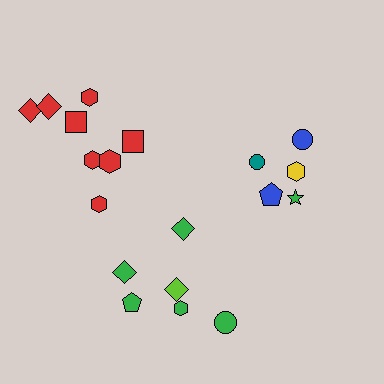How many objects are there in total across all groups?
There are 19 objects.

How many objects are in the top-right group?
There are 5 objects.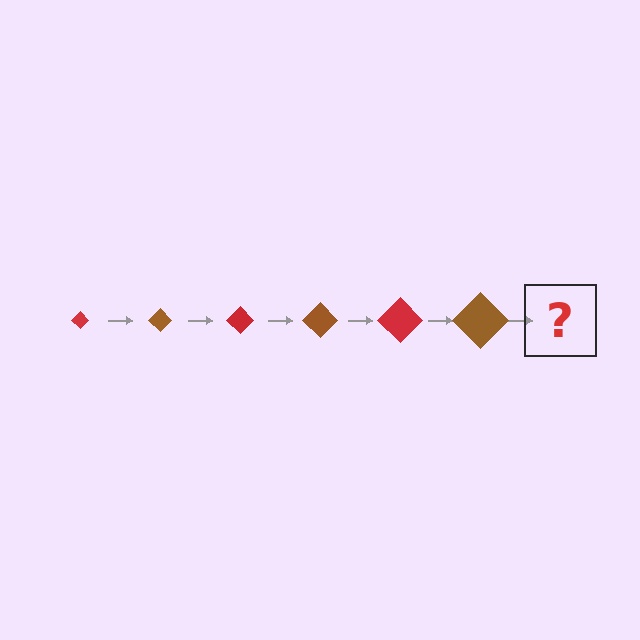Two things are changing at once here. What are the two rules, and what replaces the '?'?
The two rules are that the diamond grows larger each step and the color cycles through red and brown. The '?' should be a red diamond, larger than the previous one.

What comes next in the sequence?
The next element should be a red diamond, larger than the previous one.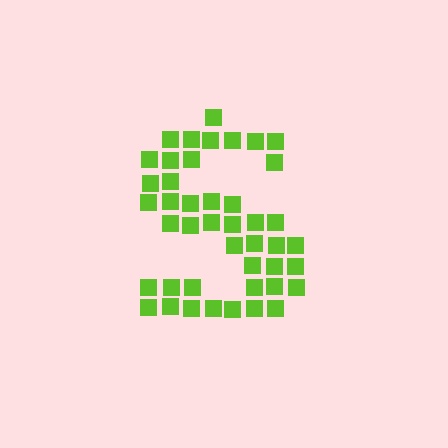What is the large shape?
The large shape is the letter S.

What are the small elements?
The small elements are squares.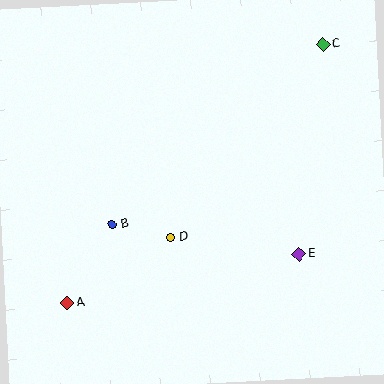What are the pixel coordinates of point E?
Point E is at (299, 254).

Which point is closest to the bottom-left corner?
Point A is closest to the bottom-left corner.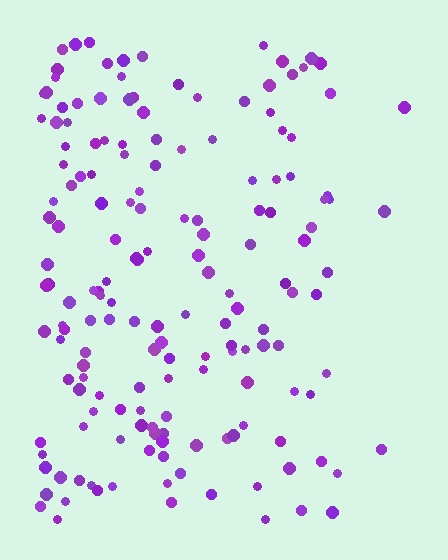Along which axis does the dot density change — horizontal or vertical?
Horizontal.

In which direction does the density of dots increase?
From right to left, with the left side densest.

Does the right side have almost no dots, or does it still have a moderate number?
Still a moderate number, just noticeably fewer than the left.